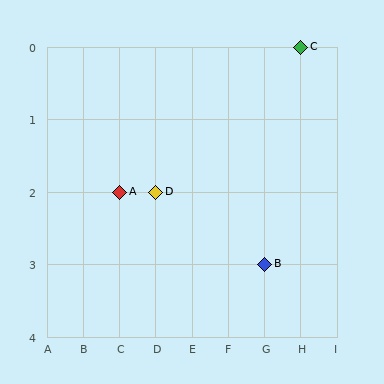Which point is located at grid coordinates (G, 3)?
Point B is at (G, 3).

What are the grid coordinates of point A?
Point A is at grid coordinates (C, 2).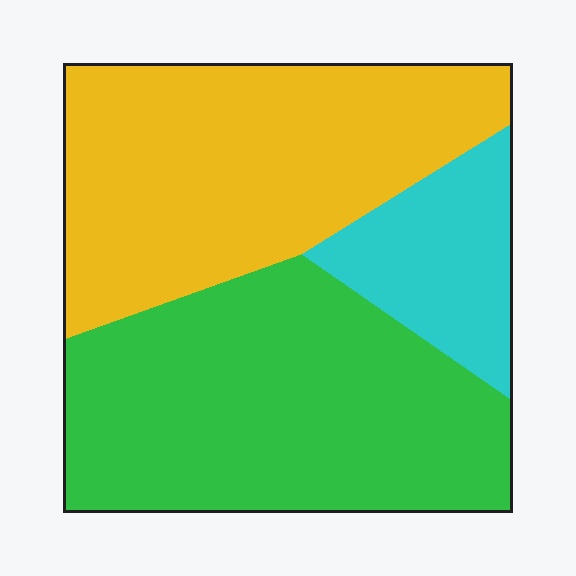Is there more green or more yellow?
Green.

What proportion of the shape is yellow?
Yellow takes up between a third and a half of the shape.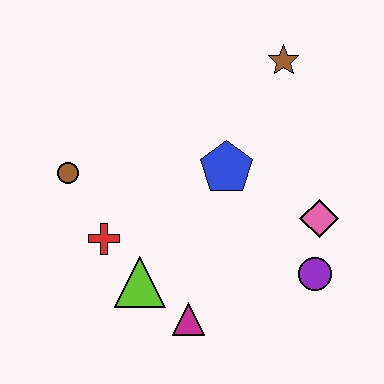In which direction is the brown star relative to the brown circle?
The brown star is to the right of the brown circle.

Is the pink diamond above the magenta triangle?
Yes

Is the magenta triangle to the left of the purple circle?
Yes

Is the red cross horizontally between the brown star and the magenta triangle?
No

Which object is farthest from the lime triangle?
The brown star is farthest from the lime triangle.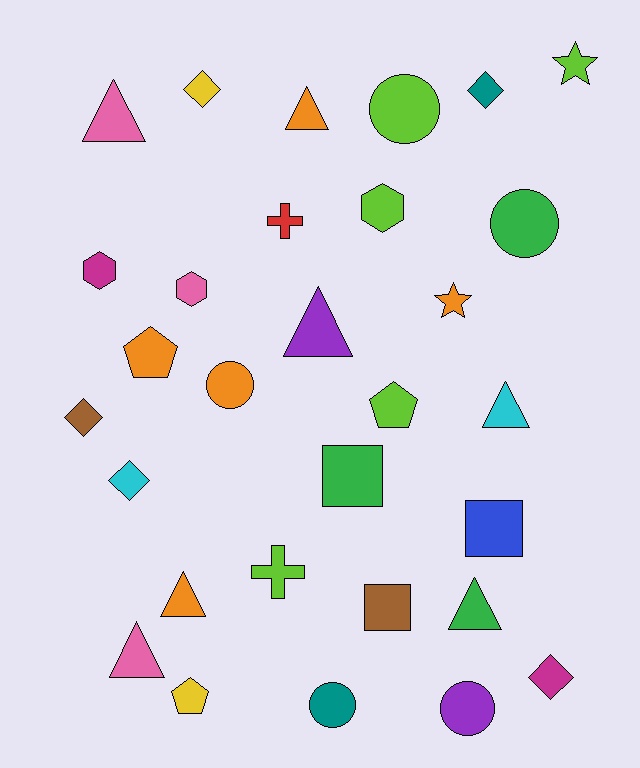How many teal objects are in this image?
There are 2 teal objects.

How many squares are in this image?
There are 3 squares.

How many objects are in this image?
There are 30 objects.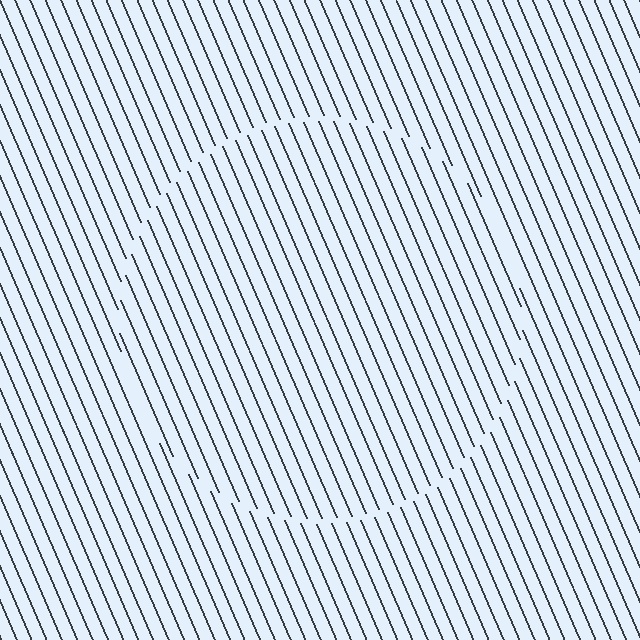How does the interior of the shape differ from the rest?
The interior of the shape contains the same grating, shifted by half a period — the contour is defined by the phase discontinuity where line-ends from the inner and outer gratings abut.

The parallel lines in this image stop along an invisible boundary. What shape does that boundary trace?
An illusory circle. The interior of the shape contains the same grating, shifted by half a period — the contour is defined by the phase discontinuity where line-ends from the inner and outer gratings abut.